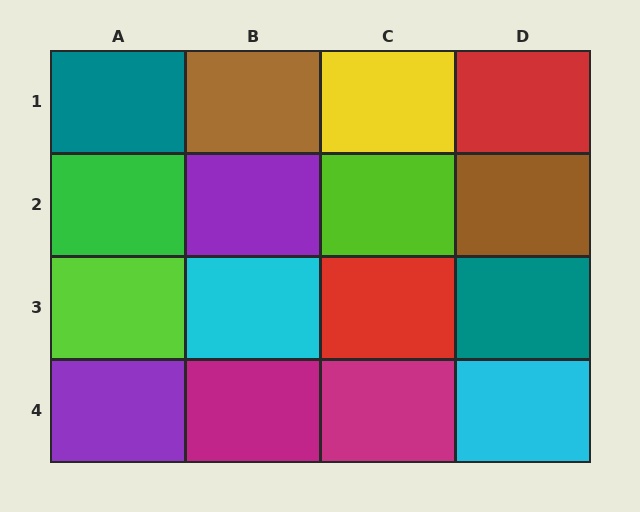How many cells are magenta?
2 cells are magenta.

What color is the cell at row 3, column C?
Red.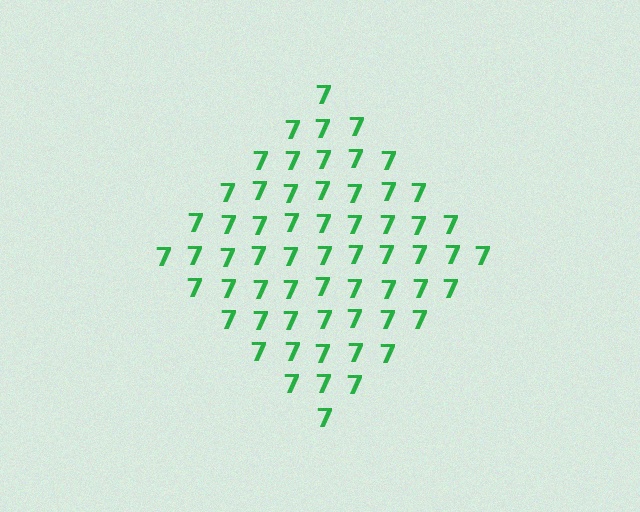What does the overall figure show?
The overall figure shows a diamond.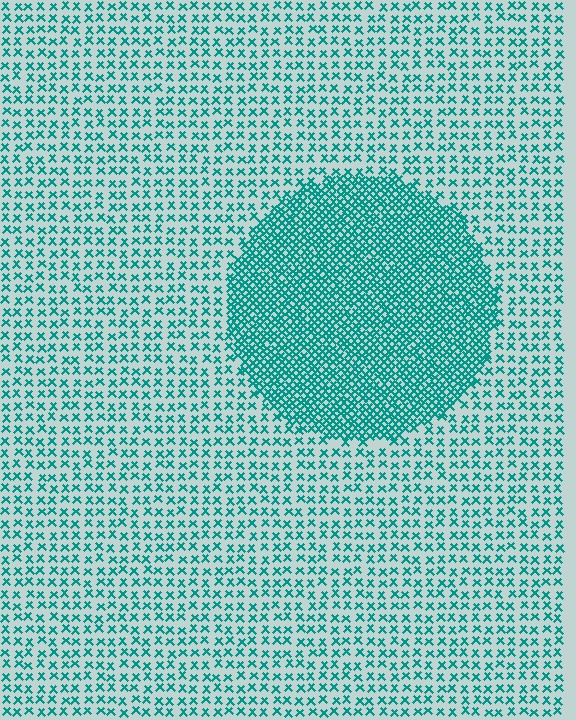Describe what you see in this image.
The image contains small teal elements arranged at two different densities. A circle-shaped region is visible where the elements are more densely packed than the surrounding area.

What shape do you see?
I see a circle.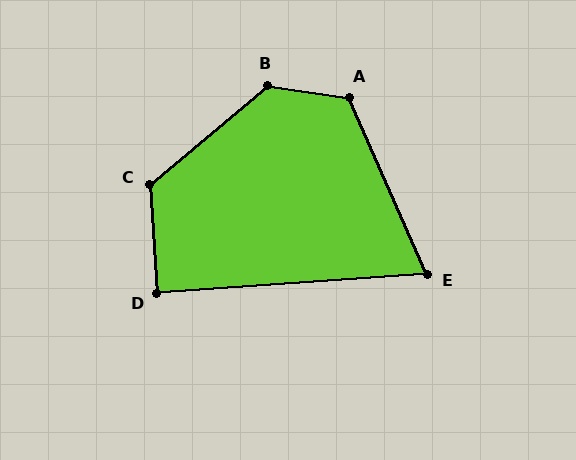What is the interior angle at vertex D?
Approximately 90 degrees (approximately right).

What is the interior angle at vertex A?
Approximately 122 degrees (obtuse).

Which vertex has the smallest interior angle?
E, at approximately 70 degrees.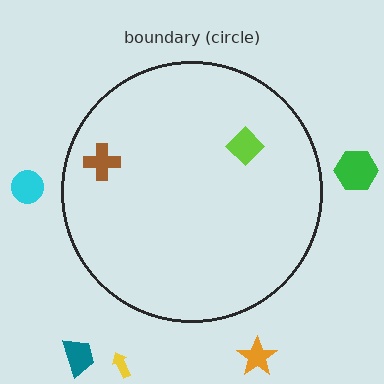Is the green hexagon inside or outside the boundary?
Outside.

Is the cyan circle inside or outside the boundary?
Outside.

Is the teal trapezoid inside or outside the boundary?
Outside.